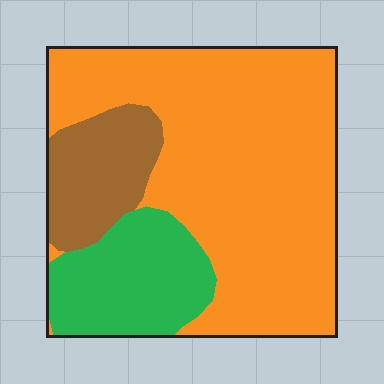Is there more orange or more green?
Orange.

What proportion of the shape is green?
Green takes up about one fifth (1/5) of the shape.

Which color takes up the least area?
Brown, at roughly 15%.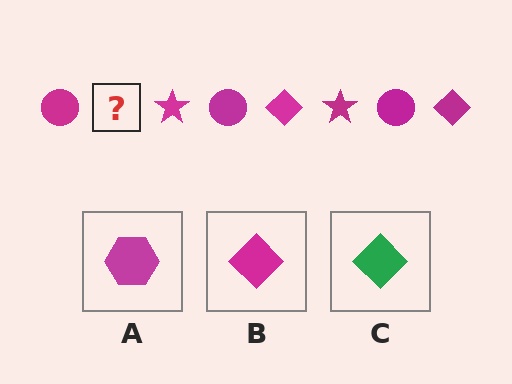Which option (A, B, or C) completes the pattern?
B.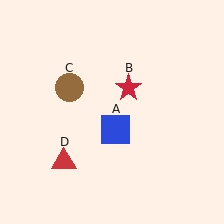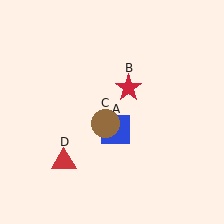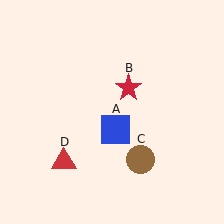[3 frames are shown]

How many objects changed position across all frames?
1 object changed position: brown circle (object C).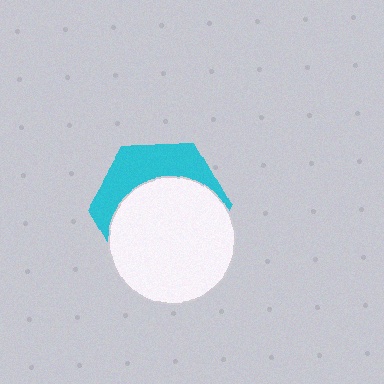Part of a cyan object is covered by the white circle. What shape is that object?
It is a hexagon.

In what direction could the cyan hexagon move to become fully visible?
The cyan hexagon could move up. That would shift it out from behind the white circle entirely.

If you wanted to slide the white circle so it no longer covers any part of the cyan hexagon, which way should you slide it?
Slide it down — that is the most direct way to separate the two shapes.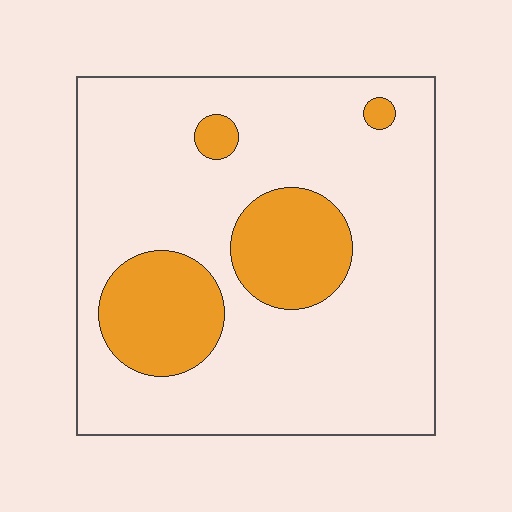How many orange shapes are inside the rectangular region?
4.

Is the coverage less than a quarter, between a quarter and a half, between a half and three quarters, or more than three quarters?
Less than a quarter.